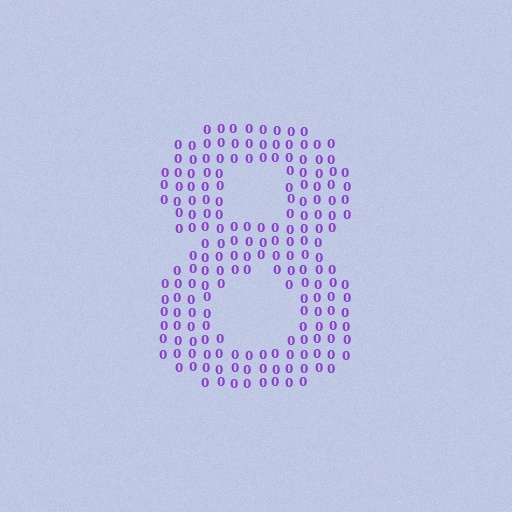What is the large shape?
The large shape is the digit 8.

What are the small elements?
The small elements are digit 0's.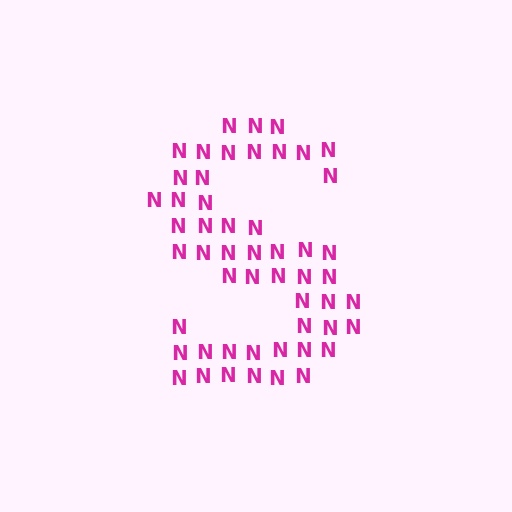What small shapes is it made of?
It is made of small letter N's.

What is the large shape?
The large shape is the letter S.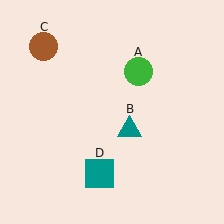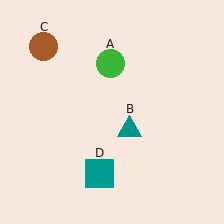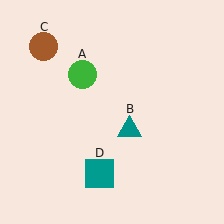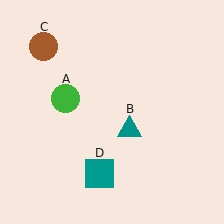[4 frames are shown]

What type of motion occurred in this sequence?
The green circle (object A) rotated counterclockwise around the center of the scene.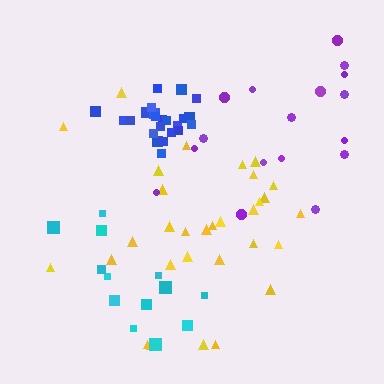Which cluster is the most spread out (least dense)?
Purple.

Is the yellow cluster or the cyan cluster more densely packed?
Yellow.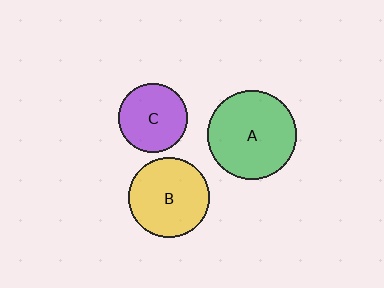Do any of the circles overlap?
No, none of the circles overlap.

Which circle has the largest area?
Circle A (green).